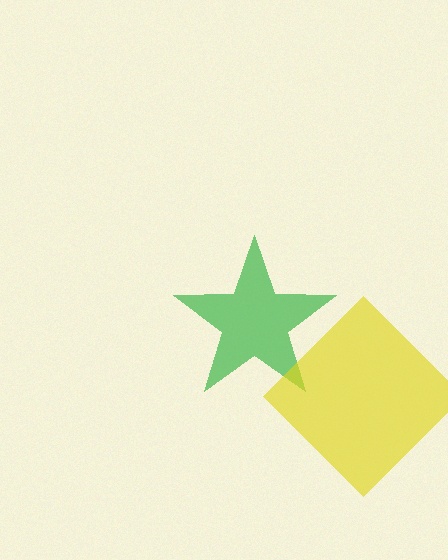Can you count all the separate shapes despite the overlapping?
Yes, there are 2 separate shapes.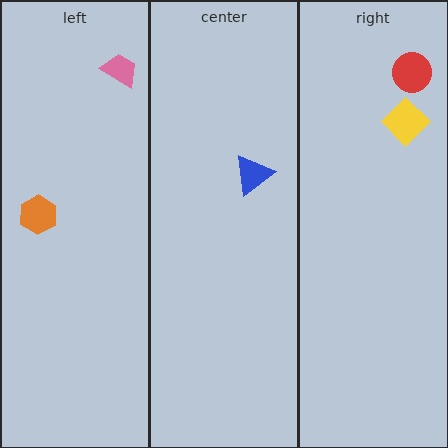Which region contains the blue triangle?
The center region.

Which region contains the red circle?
The right region.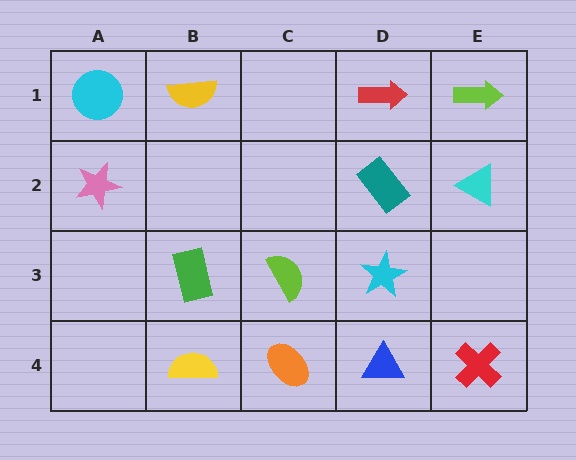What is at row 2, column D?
A teal rectangle.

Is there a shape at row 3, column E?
No, that cell is empty.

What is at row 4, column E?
A red cross.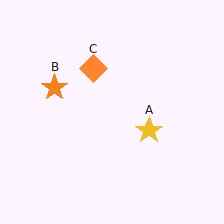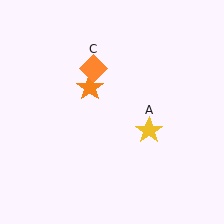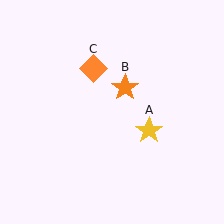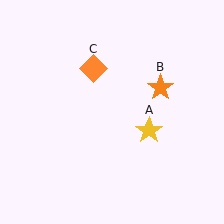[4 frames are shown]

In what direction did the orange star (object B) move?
The orange star (object B) moved right.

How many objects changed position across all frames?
1 object changed position: orange star (object B).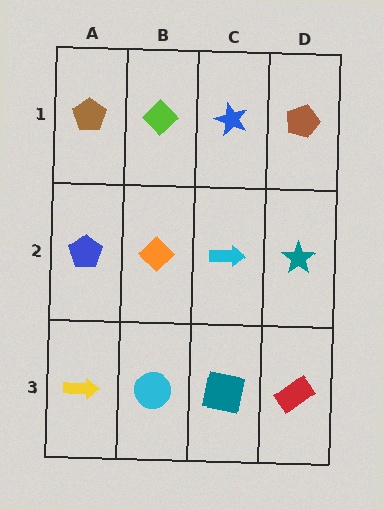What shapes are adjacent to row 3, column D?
A teal star (row 2, column D), a teal square (row 3, column C).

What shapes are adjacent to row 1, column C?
A cyan arrow (row 2, column C), a lime diamond (row 1, column B), a brown pentagon (row 1, column D).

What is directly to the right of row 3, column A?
A cyan circle.